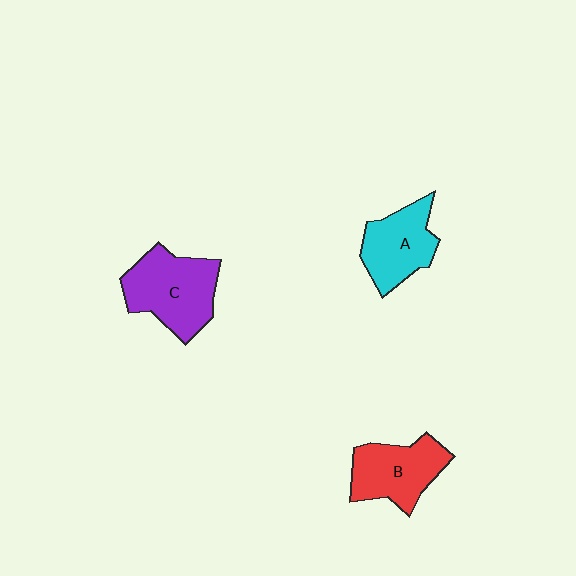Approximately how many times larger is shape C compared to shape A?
Approximately 1.3 times.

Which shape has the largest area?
Shape C (purple).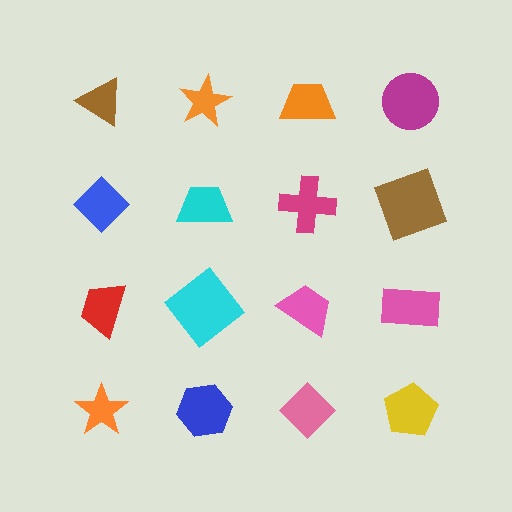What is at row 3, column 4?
A pink rectangle.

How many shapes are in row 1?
4 shapes.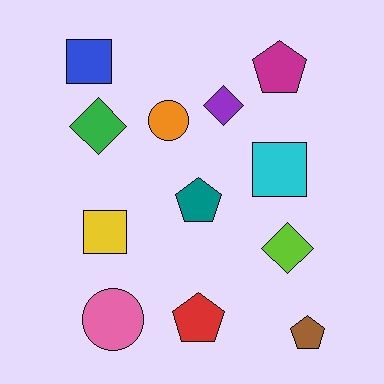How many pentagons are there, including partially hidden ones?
There are 4 pentagons.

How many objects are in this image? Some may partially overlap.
There are 12 objects.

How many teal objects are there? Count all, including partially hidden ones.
There is 1 teal object.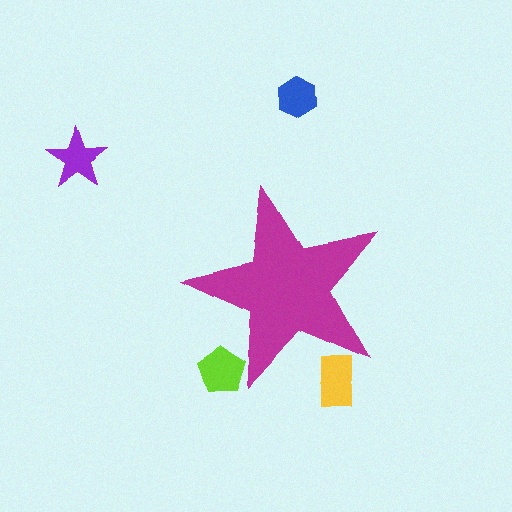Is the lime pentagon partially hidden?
Yes, the lime pentagon is partially hidden behind the magenta star.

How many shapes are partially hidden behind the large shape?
2 shapes are partially hidden.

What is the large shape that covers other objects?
A magenta star.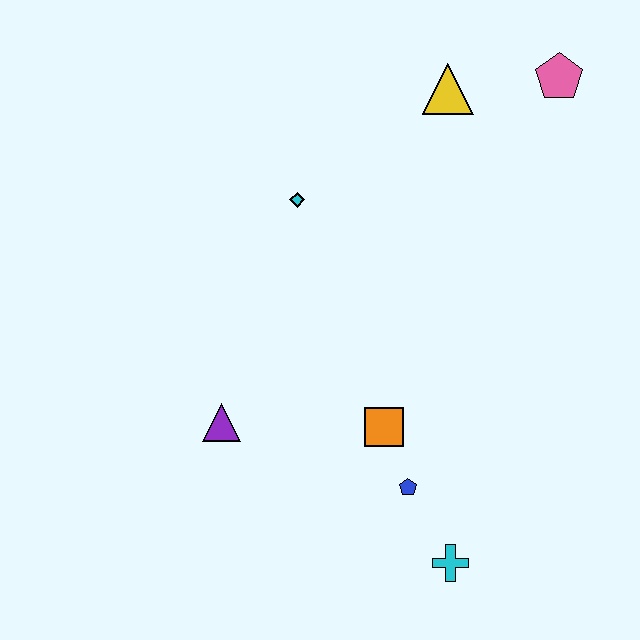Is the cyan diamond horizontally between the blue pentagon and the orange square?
No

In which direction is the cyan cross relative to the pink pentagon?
The cyan cross is below the pink pentagon.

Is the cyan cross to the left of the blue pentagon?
No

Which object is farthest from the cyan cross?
The pink pentagon is farthest from the cyan cross.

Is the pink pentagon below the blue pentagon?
No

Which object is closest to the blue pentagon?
The orange square is closest to the blue pentagon.